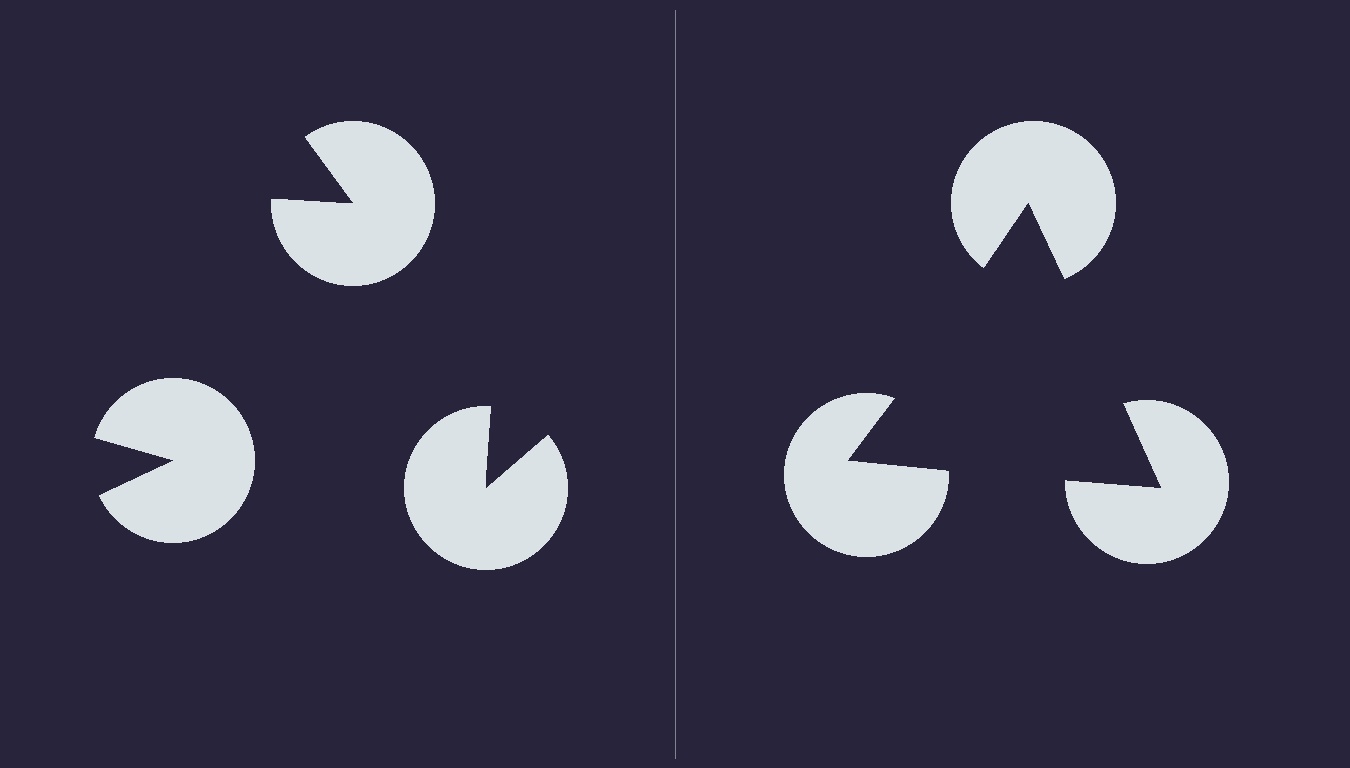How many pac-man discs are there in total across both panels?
6 — 3 on each side.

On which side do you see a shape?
An illusory triangle appears on the right side. On the left side the wedge cuts are rotated, so no coherent shape forms.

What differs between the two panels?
The pac-man discs are positioned identically on both sides; only the wedge orientations differ. On the right they align to a triangle; on the left they are misaligned.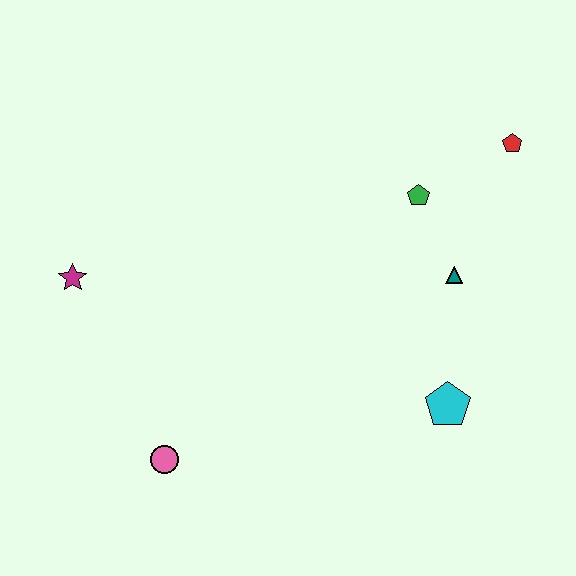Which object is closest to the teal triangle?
The green pentagon is closest to the teal triangle.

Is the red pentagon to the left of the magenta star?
No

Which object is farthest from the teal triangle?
The magenta star is farthest from the teal triangle.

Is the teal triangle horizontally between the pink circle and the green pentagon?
No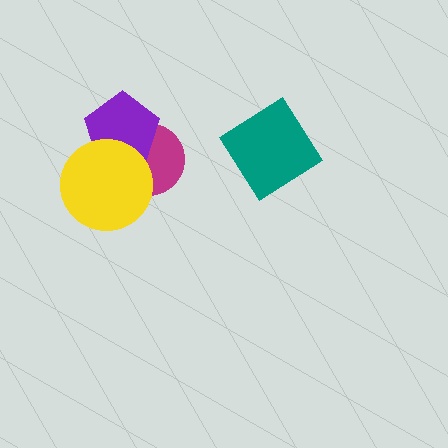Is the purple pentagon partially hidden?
Yes, it is partially covered by another shape.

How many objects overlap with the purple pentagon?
2 objects overlap with the purple pentagon.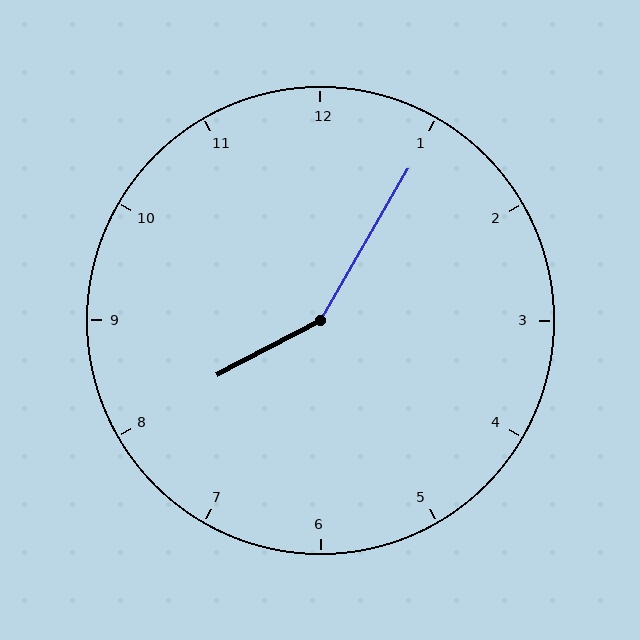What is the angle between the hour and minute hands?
Approximately 148 degrees.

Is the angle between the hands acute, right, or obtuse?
It is obtuse.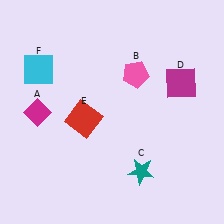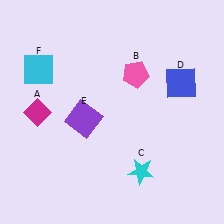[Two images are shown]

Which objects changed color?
C changed from teal to cyan. D changed from magenta to blue. E changed from red to purple.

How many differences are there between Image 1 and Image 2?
There are 3 differences between the two images.